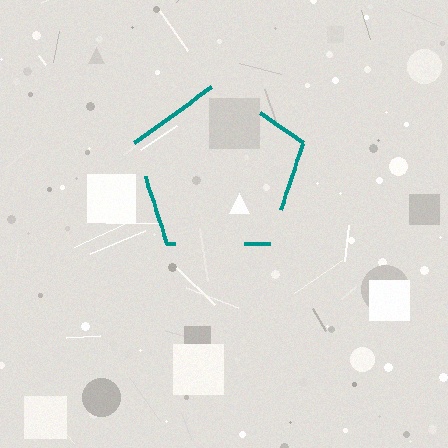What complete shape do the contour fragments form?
The contour fragments form a pentagon.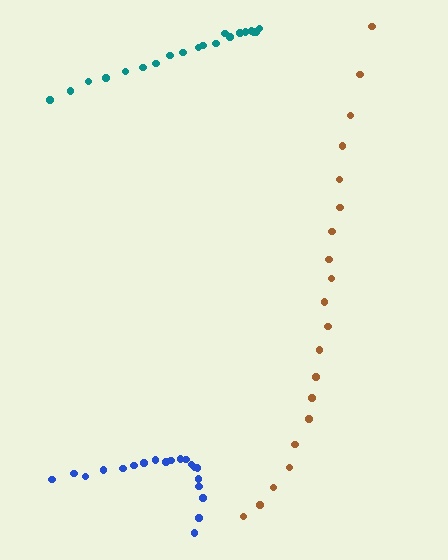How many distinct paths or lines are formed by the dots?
There are 3 distinct paths.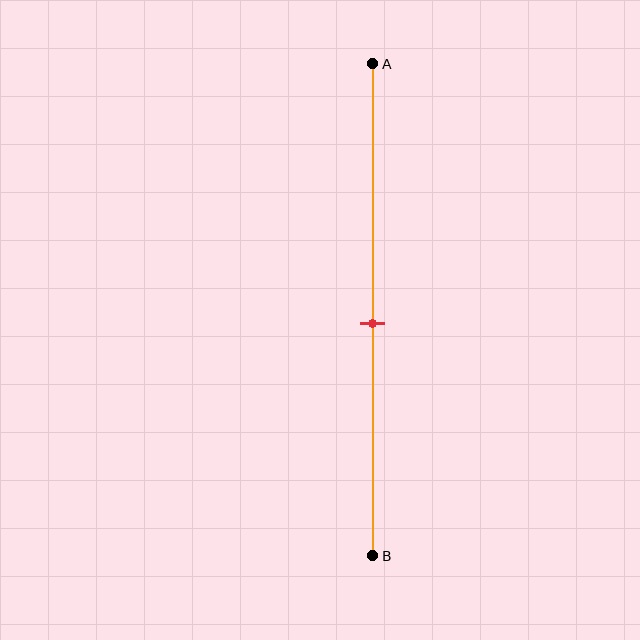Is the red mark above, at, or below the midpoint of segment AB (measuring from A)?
The red mark is approximately at the midpoint of segment AB.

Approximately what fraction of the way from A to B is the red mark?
The red mark is approximately 55% of the way from A to B.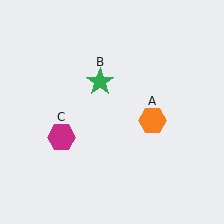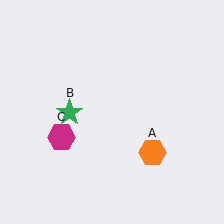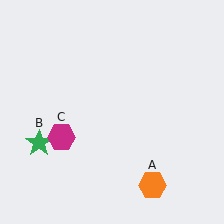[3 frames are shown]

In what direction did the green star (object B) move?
The green star (object B) moved down and to the left.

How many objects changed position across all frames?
2 objects changed position: orange hexagon (object A), green star (object B).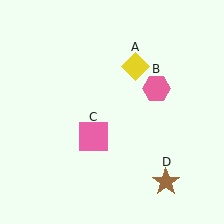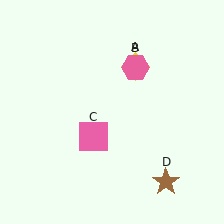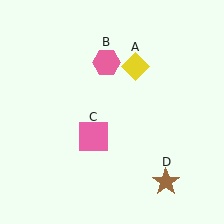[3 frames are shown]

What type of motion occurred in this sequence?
The pink hexagon (object B) rotated counterclockwise around the center of the scene.